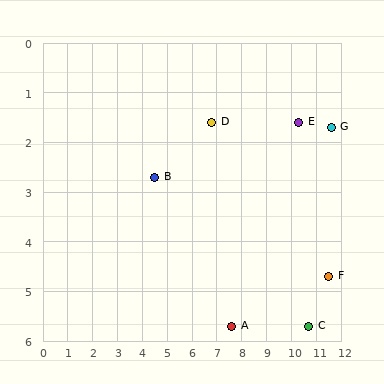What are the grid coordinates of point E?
Point E is at approximately (10.3, 1.6).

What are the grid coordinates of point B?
Point B is at approximately (4.5, 2.7).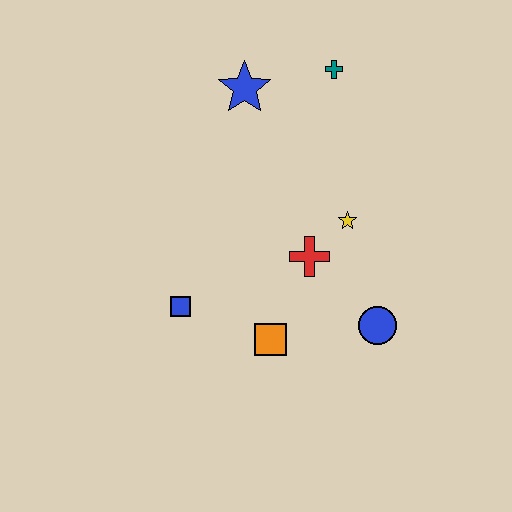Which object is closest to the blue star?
The teal cross is closest to the blue star.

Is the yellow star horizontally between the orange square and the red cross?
No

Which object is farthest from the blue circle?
The blue star is farthest from the blue circle.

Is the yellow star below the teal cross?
Yes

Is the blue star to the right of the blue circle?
No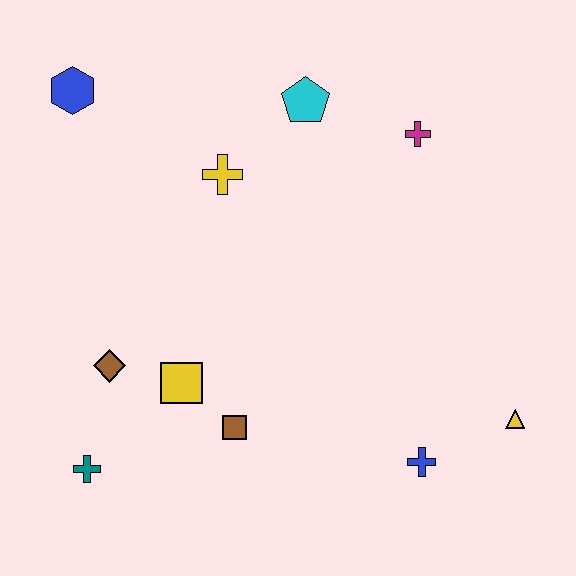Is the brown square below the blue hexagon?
Yes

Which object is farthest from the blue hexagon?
The yellow triangle is farthest from the blue hexagon.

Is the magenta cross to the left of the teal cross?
No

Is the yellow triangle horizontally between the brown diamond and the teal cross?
No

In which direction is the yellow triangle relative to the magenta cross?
The yellow triangle is below the magenta cross.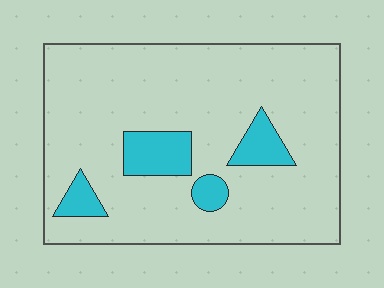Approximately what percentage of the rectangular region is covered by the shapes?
Approximately 15%.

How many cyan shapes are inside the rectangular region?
4.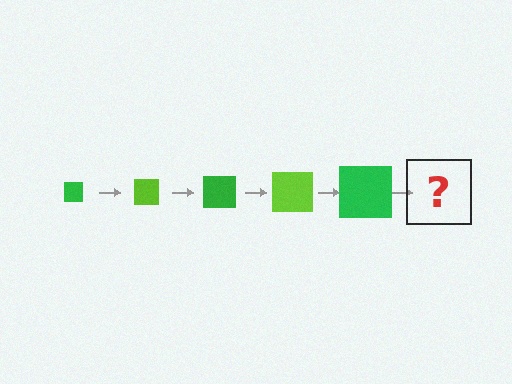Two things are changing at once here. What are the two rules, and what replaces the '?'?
The two rules are that the square grows larger each step and the color cycles through green and lime. The '?' should be a lime square, larger than the previous one.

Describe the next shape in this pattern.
It should be a lime square, larger than the previous one.